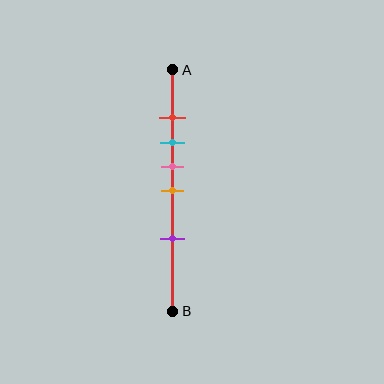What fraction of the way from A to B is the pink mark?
The pink mark is approximately 40% (0.4) of the way from A to B.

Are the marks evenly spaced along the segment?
No, the marks are not evenly spaced.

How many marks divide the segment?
There are 5 marks dividing the segment.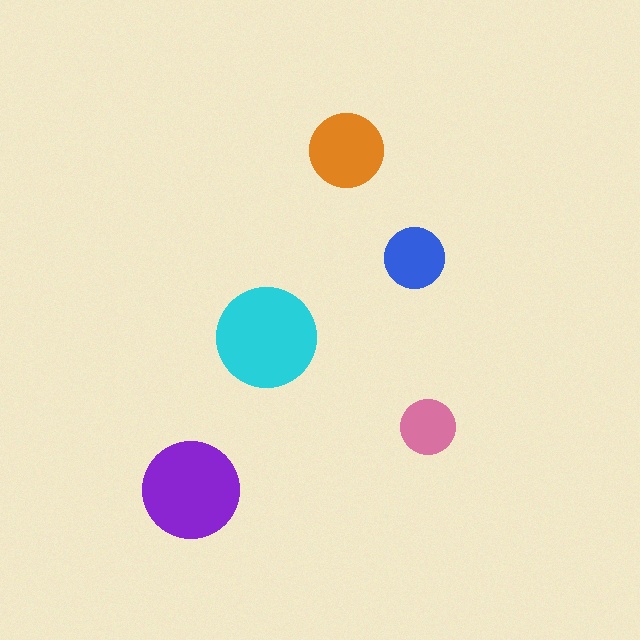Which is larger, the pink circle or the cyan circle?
The cyan one.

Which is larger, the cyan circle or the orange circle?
The cyan one.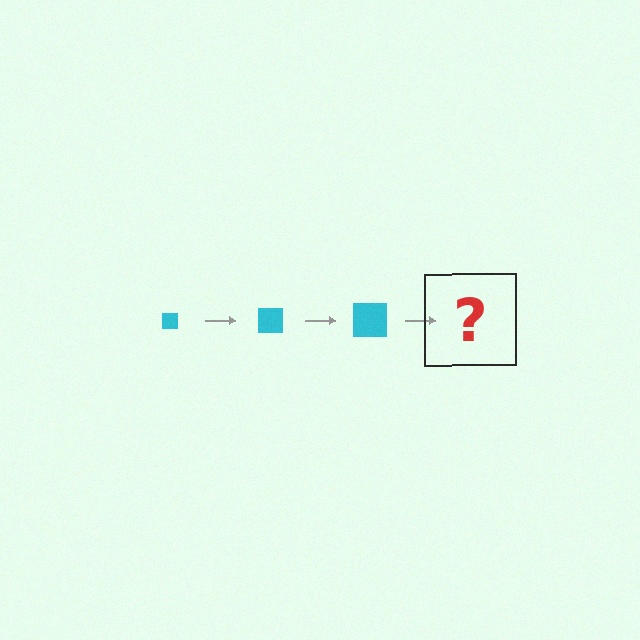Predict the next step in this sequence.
The next step is a cyan square, larger than the previous one.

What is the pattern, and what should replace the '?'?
The pattern is that the square gets progressively larger each step. The '?' should be a cyan square, larger than the previous one.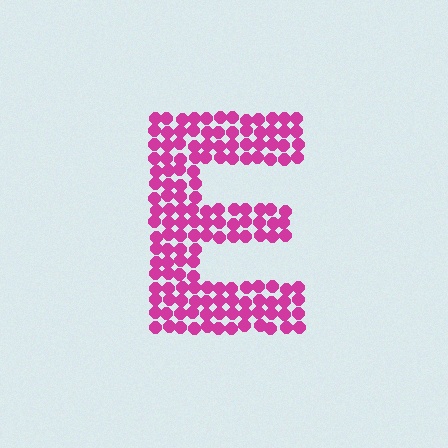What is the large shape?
The large shape is the letter E.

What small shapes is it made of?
It is made of small circles.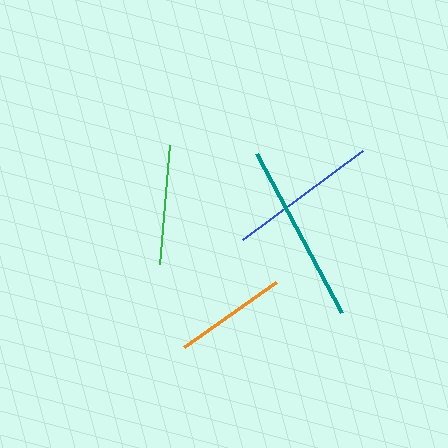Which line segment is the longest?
The teal line is the longest at approximately 181 pixels.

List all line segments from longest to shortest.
From longest to shortest: teal, blue, green, orange.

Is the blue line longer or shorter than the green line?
The blue line is longer than the green line.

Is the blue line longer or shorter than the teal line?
The teal line is longer than the blue line.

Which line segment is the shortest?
The orange line is the shortest at approximately 113 pixels.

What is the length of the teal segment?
The teal segment is approximately 181 pixels long.